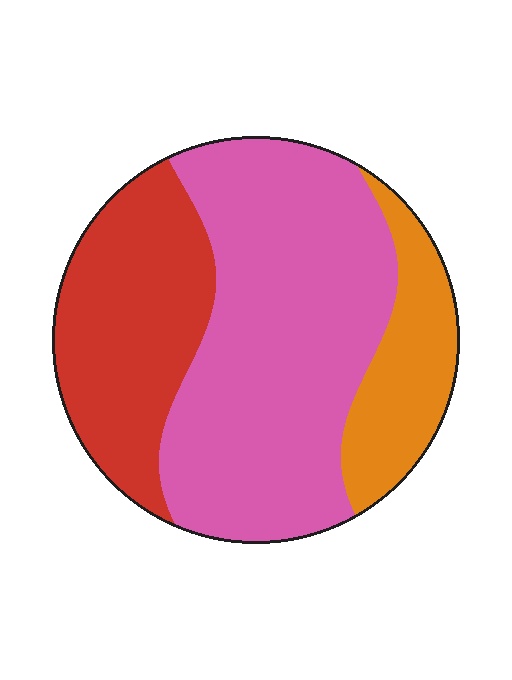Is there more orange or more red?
Red.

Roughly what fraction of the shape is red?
Red takes up about one quarter (1/4) of the shape.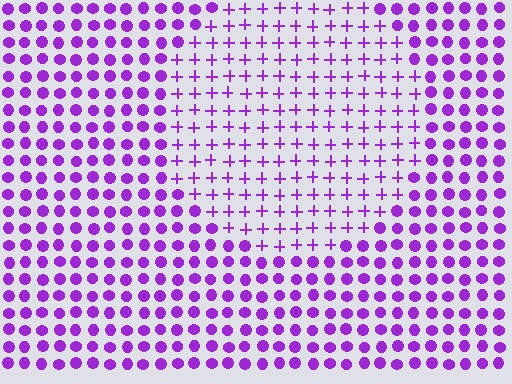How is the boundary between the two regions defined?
The boundary is defined by a change in element shape: plus signs inside vs. circles outside. All elements share the same color and spacing.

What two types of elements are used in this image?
The image uses plus signs inside the circle region and circles outside it.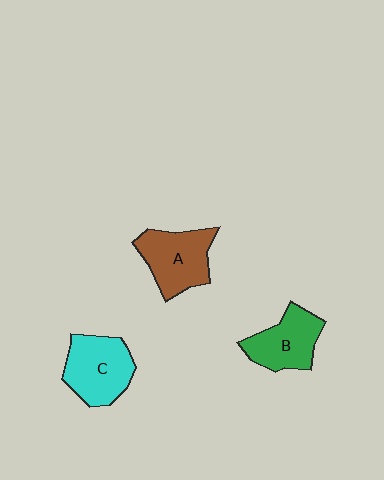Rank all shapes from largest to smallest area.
From largest to smallest: C (cyan), A (brown), B (green).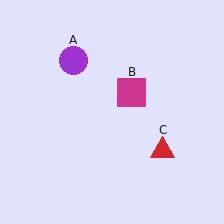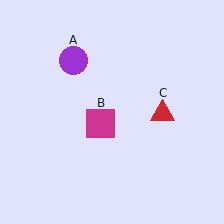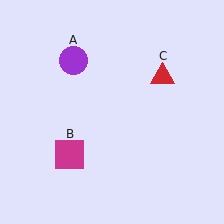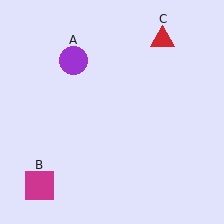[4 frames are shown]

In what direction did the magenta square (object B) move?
The magenta square (object B) moved down and to the left.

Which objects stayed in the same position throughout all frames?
Purple circle (object A) remained stationary.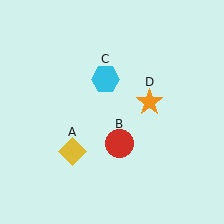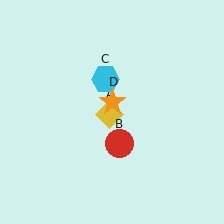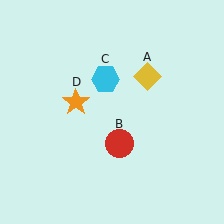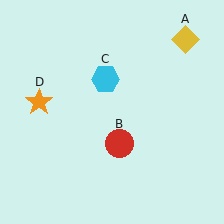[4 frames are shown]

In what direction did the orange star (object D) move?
The orange star (object D) moved left.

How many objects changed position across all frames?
2 objects changed position: yellow diamond (object A), orange star (object D).